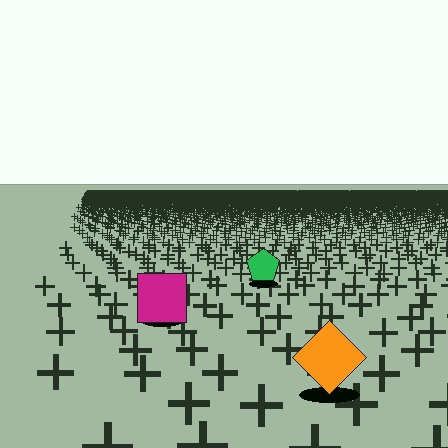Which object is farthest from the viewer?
The green pentagon is farthest from the viewer. It appears smaller and the ground texture around it is denser.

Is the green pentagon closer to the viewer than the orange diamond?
No. The orange diamond is closer — you can tell from the texture gradient: the ground texture is coarser near it.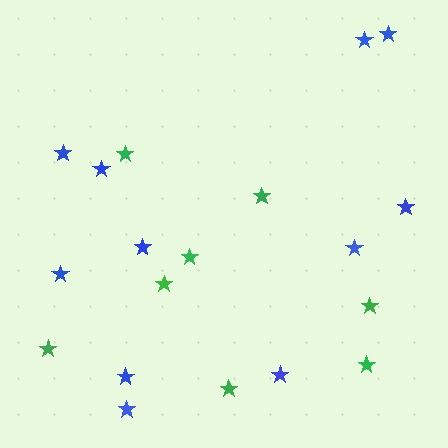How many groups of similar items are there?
There are 2 groups: one group of blue stars (11) and one group of green stars (8).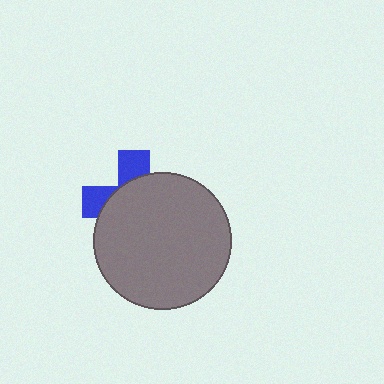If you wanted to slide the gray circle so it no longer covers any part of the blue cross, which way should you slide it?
Slide it toward the lower-right — that is the most direct way to separate the two shapes.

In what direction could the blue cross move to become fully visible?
The blue cross could move toward the upper-left. That would shift it out from behind the gray circle entirely.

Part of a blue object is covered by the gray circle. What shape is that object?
It is a cross.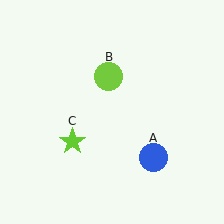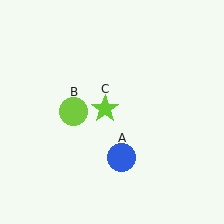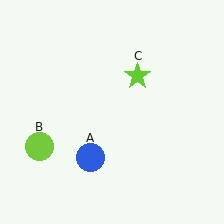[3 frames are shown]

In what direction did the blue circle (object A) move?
The blue circle (object A) moved left.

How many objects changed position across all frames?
3 objects changed position: blue circle (object A), lime circle (object B), lime star (object C).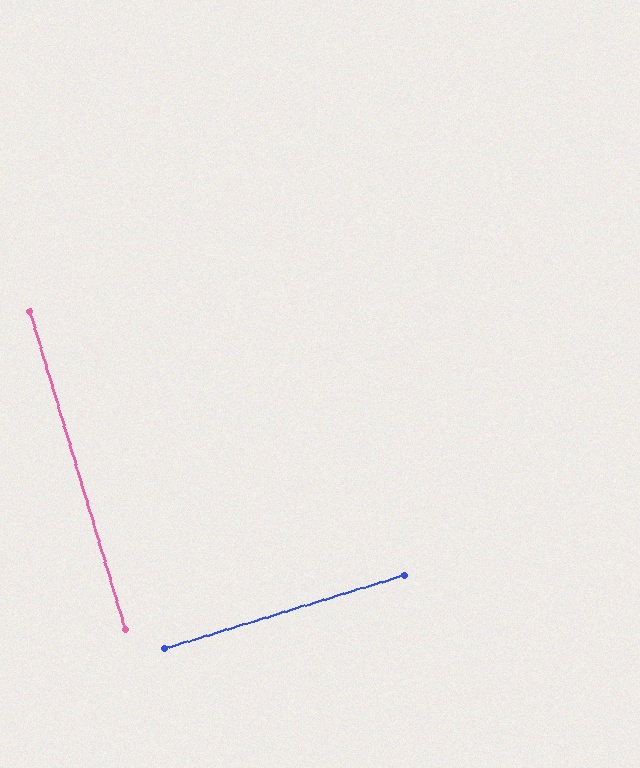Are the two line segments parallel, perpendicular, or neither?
Perpendicular — they meet at approximately 90°.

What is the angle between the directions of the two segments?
Approximately 90 degrees.